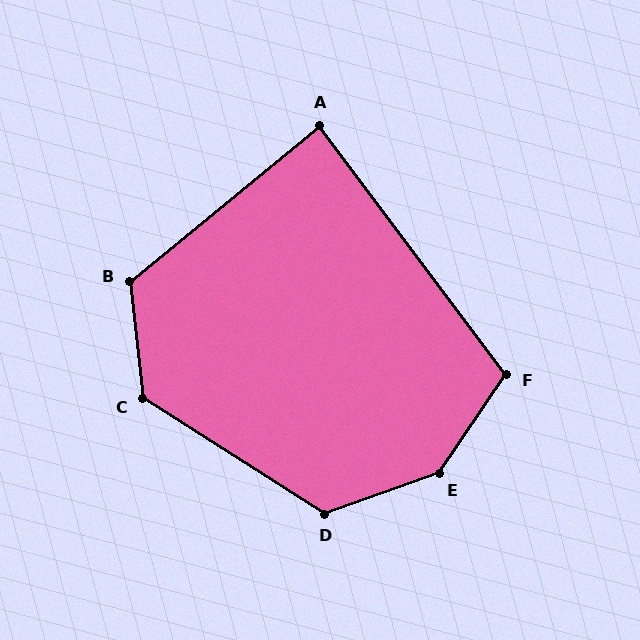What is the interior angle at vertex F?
Approximately 109 degrees (obtuse).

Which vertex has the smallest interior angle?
A, at approximately 88 degrees.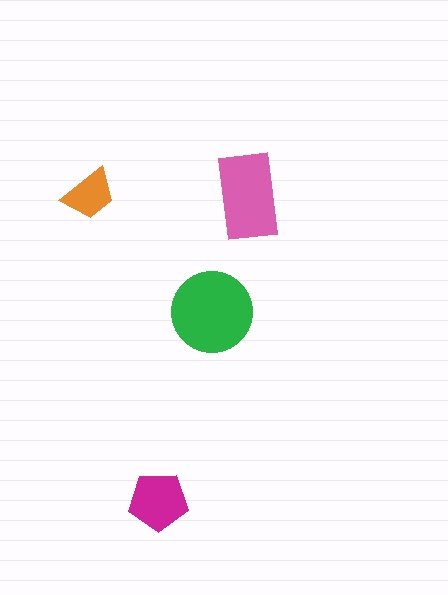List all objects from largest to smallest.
The green circle, the pink rectangle, the magenta pentagon, the orange trapezoid.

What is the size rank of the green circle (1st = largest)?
1st.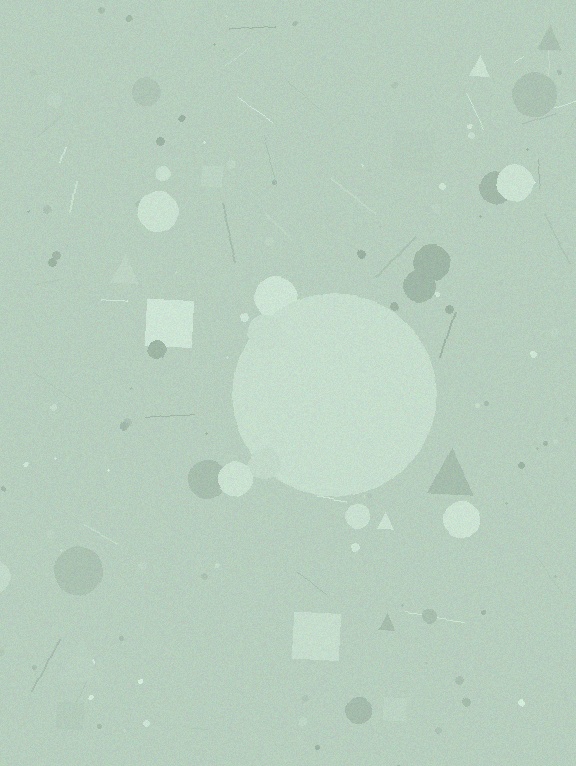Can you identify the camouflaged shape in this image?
The camouflaged shape is a circle.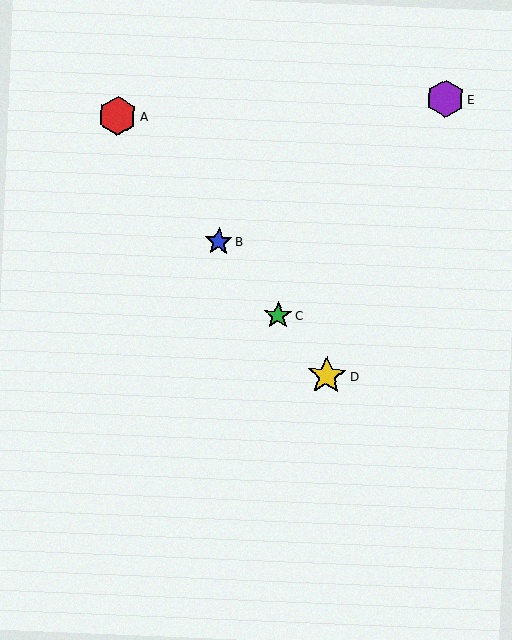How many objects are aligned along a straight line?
4 objects (A, B, C, D) are aligned along a straight line.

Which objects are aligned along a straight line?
Objects A, B, C, D are aligned along a straight line.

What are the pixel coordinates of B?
Object B is at (219, 241).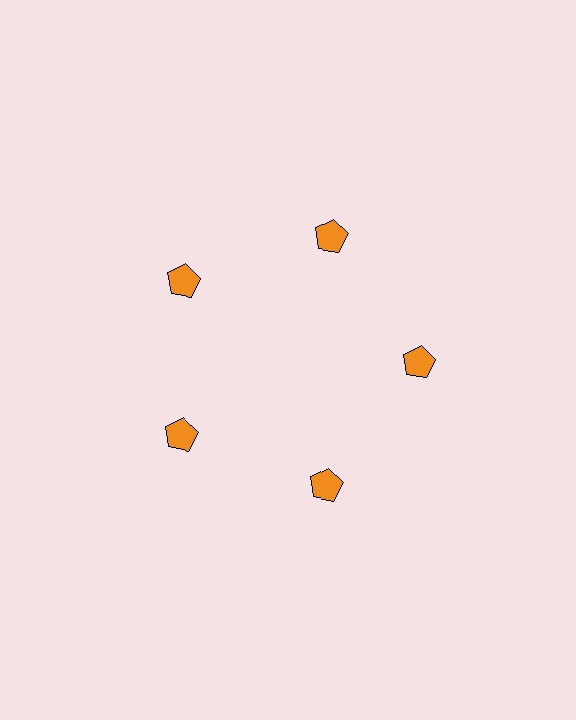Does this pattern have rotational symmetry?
Yes, this pattern has 5-fold rotational symmetry. It looks the same after rotating 72 degrees around the center.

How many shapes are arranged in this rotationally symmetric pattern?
There are 5 shapes, arranged in 5 groups of 1.